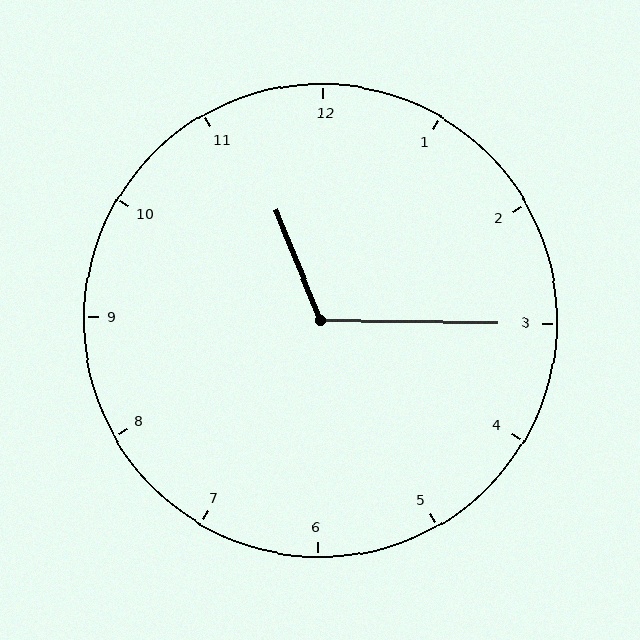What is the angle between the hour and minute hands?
Approximately 112 degrees.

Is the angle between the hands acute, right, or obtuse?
It is obtuse.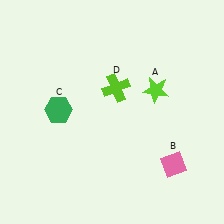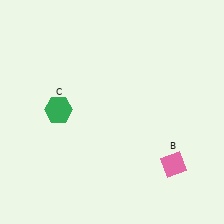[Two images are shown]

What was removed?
The lime cross (D), the lime star (A) were removed in Image 2.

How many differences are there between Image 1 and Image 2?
There are 2 differences between the two images.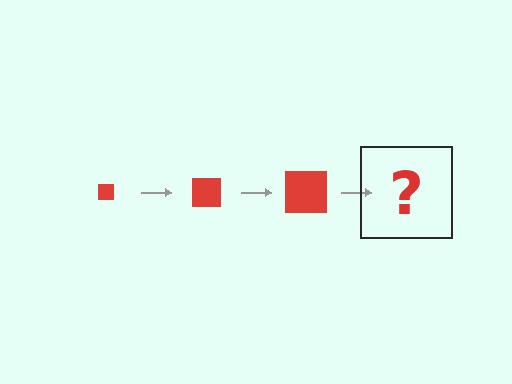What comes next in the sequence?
The next element should be a red square, larger than the previous one.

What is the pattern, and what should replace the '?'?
The pattern is that the square gets progressively larger each step. The '?' should be a red square, larger than the previous one.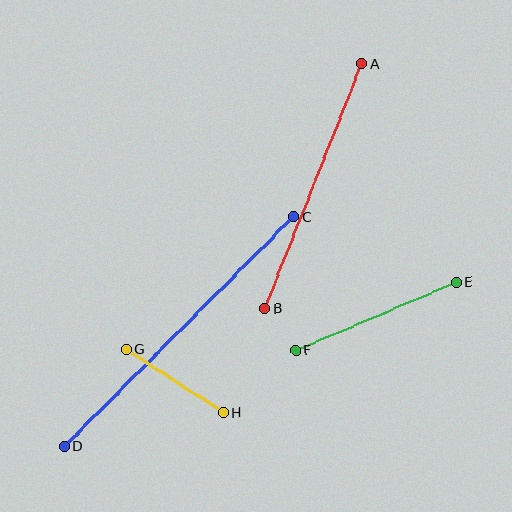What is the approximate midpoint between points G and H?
The midpoint is at approximately (175, 381) pixels.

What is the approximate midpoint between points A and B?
The midpoint is at approximately (314, 186) pixels.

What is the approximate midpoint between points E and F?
The midpoint is at approximately (376, 316) pixels.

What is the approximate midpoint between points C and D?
The midpoint is at approximately (179, 331) pixels.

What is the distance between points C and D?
The distance is approximately 325 pixels.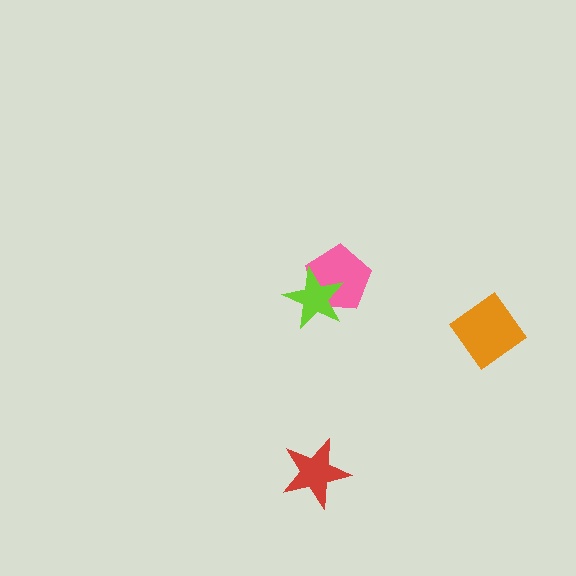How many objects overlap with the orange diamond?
0 objects overlap with the orange diamond.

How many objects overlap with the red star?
0 objects overlap with the red star.